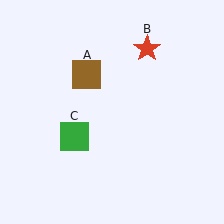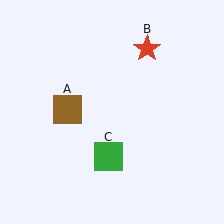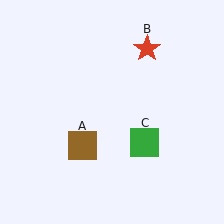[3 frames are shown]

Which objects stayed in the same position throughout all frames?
Red star (object B) remained stationary.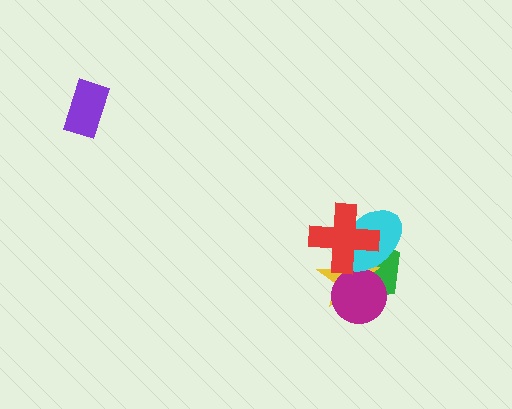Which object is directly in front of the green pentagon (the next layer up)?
The yellow star is directly in front of the green pentagon.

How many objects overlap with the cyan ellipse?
4 objects overlap with the cyan ellipse.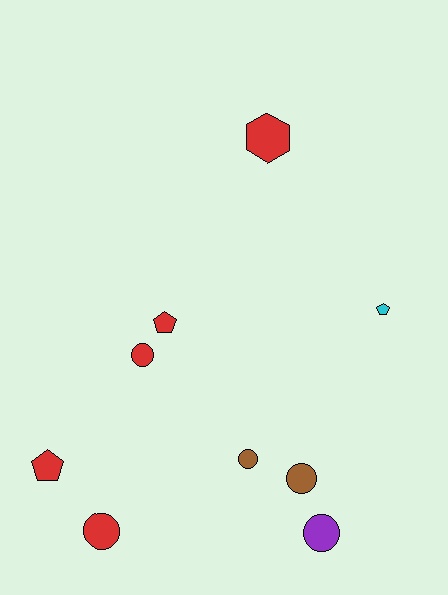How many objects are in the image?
There are 9 objects.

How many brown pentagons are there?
There are no brown pentagons.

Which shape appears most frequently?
Circle, with 5 objects.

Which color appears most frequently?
Red, with 5 objects.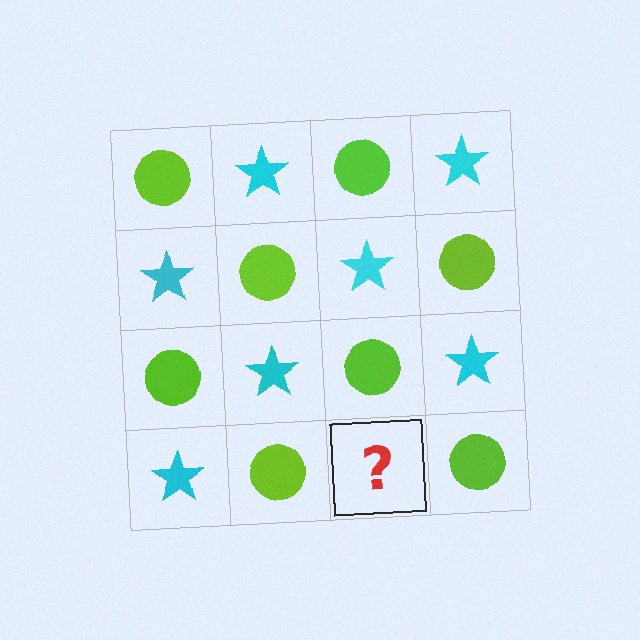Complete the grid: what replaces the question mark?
The question mark should be replaced with a cyan star.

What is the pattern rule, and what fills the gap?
The rule is that it alternates lime circle and cyan star in a checkerboard pattern. The gap should be filled with a cyan star.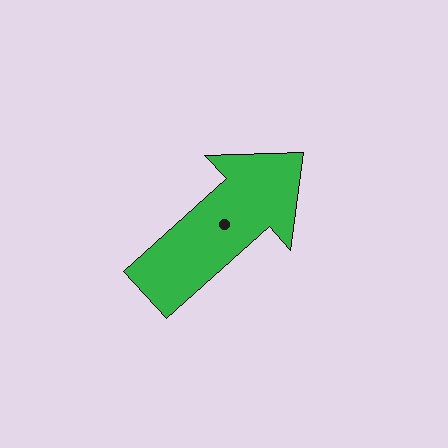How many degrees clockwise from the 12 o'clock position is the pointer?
Approximately 48 degrees.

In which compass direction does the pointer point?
Northeast.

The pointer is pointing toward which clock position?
Roughly 2 o'clock.